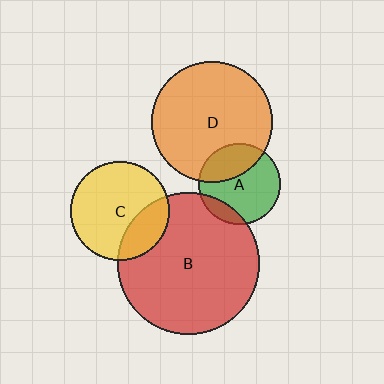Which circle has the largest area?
Circle B (red).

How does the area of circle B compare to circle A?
Approximately 3.0 times.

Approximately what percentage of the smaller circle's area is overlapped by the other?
Approximately 30%.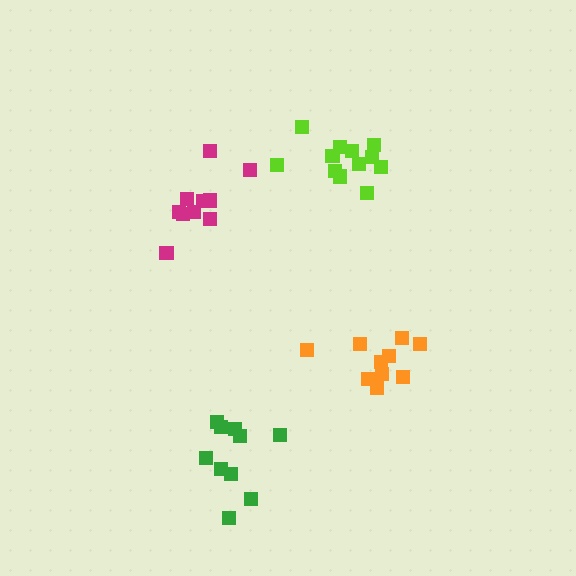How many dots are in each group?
Group 1: 10 dots, Group 2: 12 dots, Group 3: 10 dots, Group 4: 10 dots (42 total).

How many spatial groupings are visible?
There are 4 spatial groupings.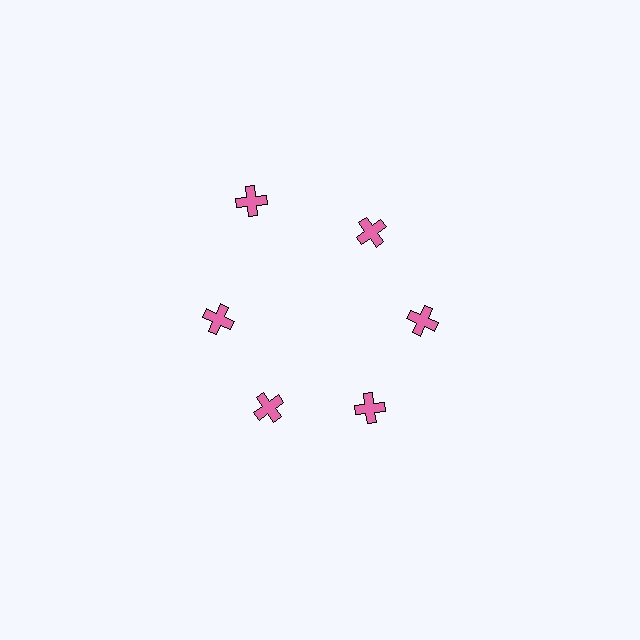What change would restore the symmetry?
The symmetry would be restored by moving it inward, back onto the ring so that all 6 crosses sit at equal angles and equal distance from the center.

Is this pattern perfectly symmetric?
No. The 6 pink crosses are arranged in a ring, but one element near the 11 o'clock position is pushed outward from the center, breaking the 6-fold rotational symmetry.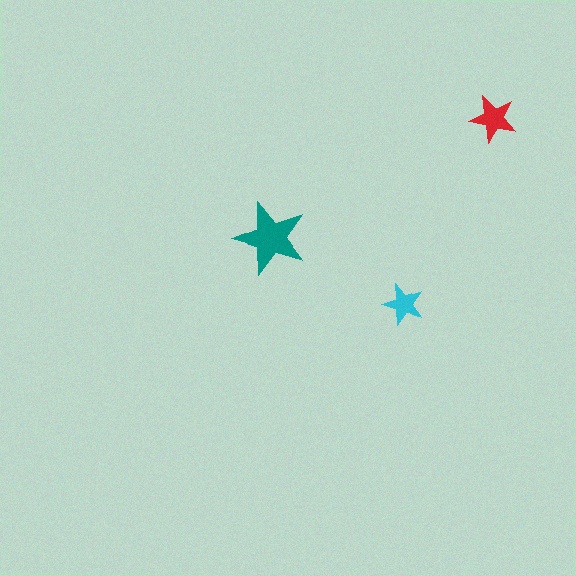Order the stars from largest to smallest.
the teal one, the red one, the cyan one.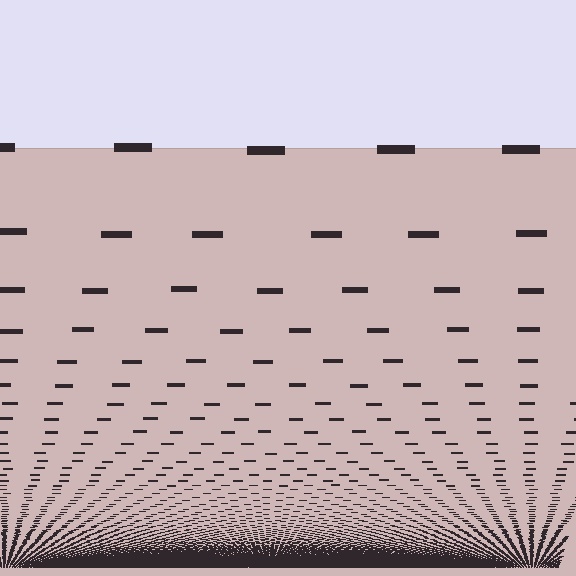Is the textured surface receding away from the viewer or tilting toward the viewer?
The surface appears to tilt toward the viewer. Texture elements get larger and sparser toward the top.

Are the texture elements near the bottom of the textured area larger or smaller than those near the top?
Smaller. The gradient is inverted — elements near the bottom are smaller and denser.